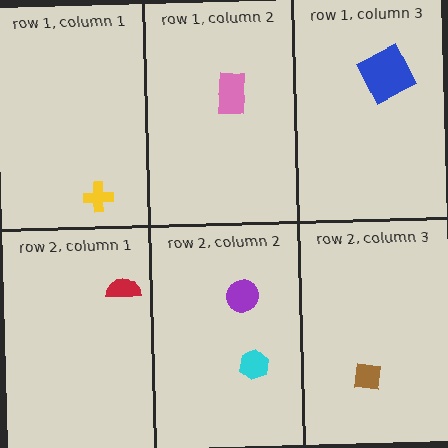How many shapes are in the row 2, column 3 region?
1.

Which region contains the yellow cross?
The row 1, column 1 region.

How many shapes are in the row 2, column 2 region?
2.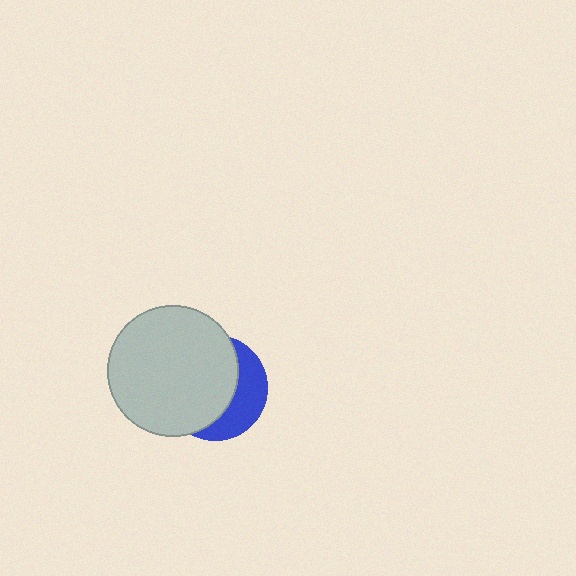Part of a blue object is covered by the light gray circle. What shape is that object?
It is a circle.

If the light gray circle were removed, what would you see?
You would see the complete blue circle.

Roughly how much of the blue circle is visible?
A small part of it is visible (roughly 35%).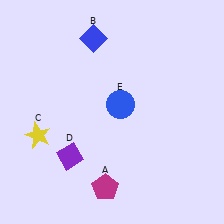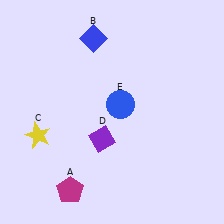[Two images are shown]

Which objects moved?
The objects that moved are: the magenta pentagon (A), the purple diamond (D).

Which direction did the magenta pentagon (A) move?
The magenta pentagon (A) moved left.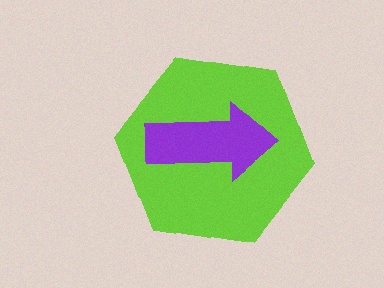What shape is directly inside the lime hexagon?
The purple arrow.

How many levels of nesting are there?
2.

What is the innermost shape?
The purple arrow.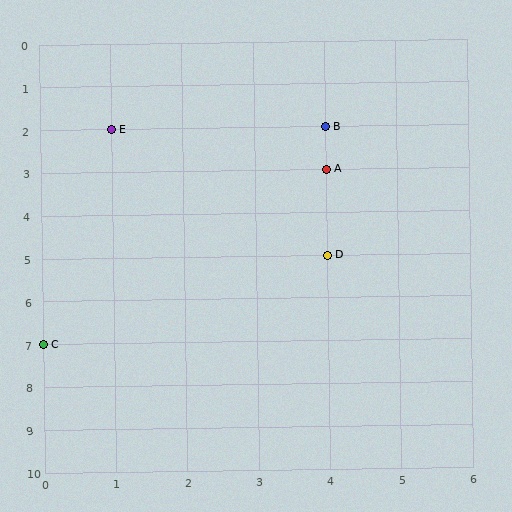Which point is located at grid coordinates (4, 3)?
Point A is at (4, 3).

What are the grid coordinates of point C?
Point C is at grid coordinates (0, 7).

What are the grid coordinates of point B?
Point B is at grid coordinates (4, 2).